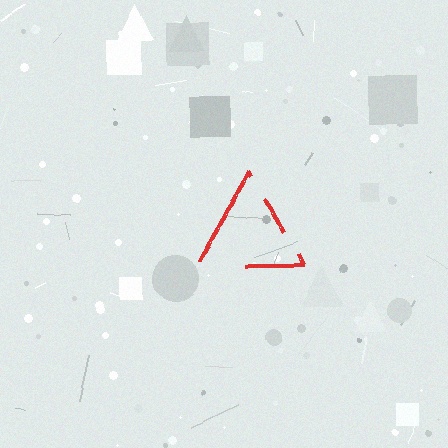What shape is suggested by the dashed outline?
The dashed outline suggests a triangle.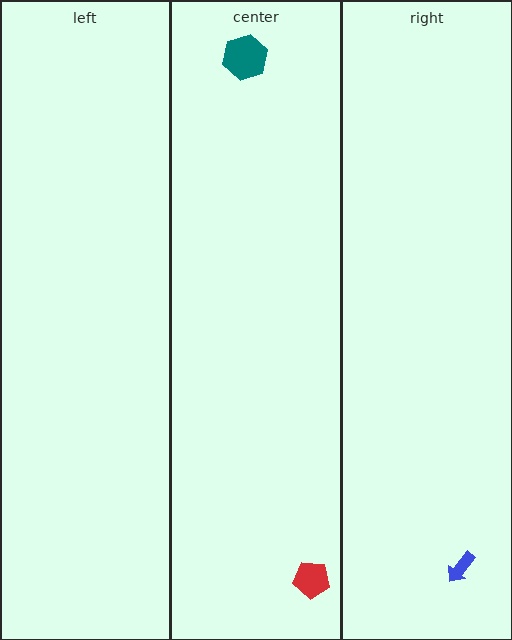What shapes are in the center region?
The teal hexagon, the red pentagon.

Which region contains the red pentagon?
The center region.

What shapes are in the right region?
The blue arrow.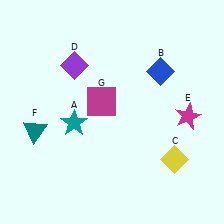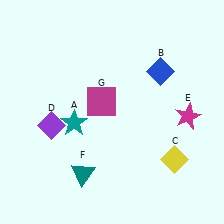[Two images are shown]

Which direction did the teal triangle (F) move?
The teal triangle (F) moved right.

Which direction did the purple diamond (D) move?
The purple diamond (D) moved down.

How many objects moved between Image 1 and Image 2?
2 objects moved between the two images.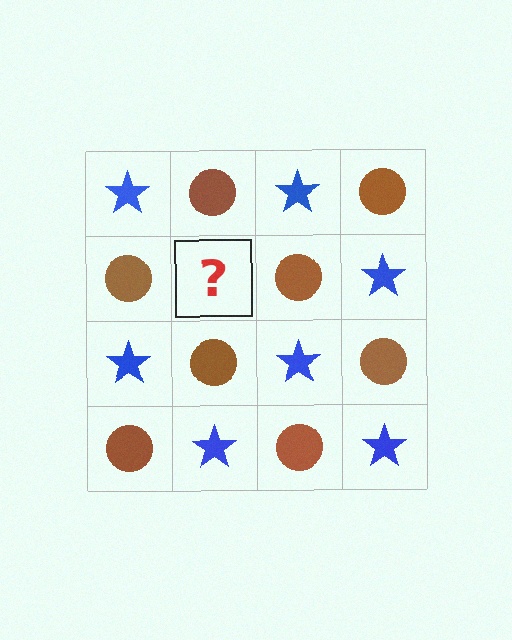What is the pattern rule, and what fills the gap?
The rule is that it alternates blue star and brown circle in a checkerboard pattern. The gap should be filled with a blue star.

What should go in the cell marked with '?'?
The missing cell should contain a blue star.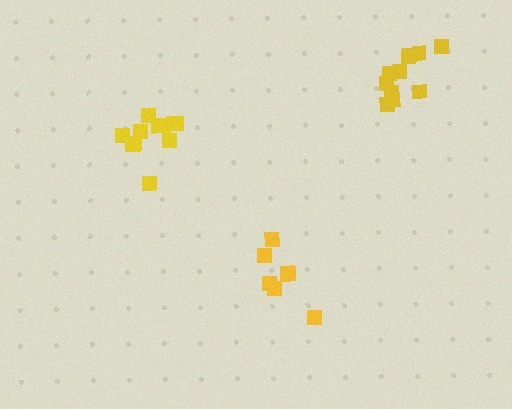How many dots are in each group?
Group 1: 11 dots, Group 2: 11 dots, Group 3: 7 dots (29 total).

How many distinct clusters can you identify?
There are 3 distinct clusters.